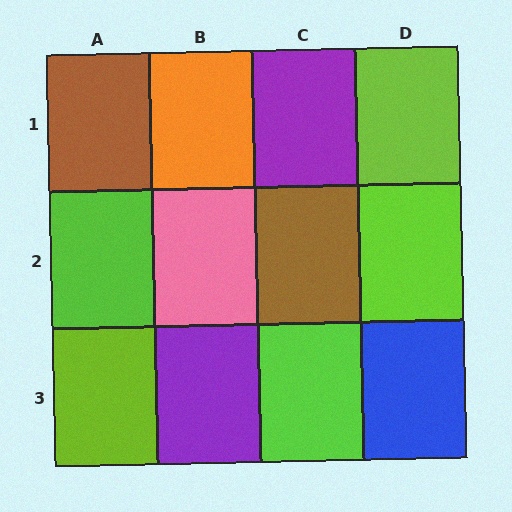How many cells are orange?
1 cell is orange.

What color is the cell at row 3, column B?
Purple.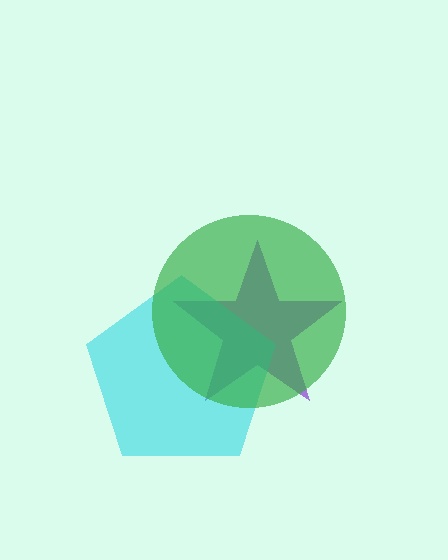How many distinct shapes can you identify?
There are 3 distinct shapes: a purple star, a cyan pentagon, a green circle.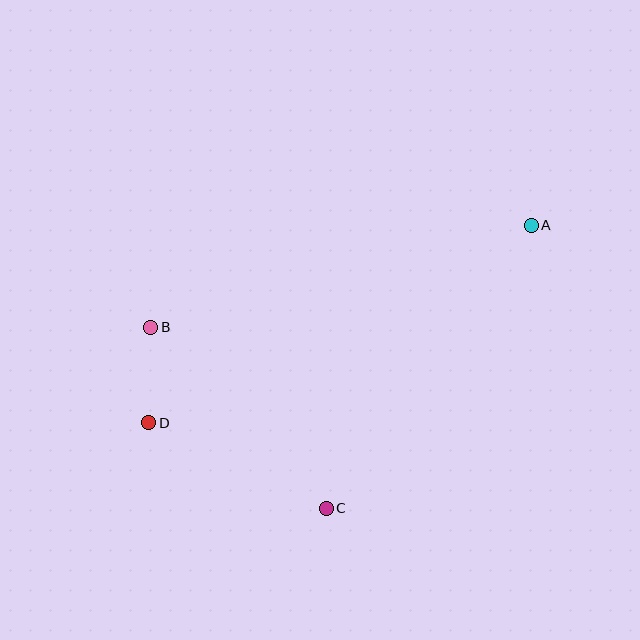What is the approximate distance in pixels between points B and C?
The distance between B and C is approximately 252 pixels.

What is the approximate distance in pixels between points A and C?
The distance between A and C is approximately 349 pixels.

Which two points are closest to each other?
Points B and D are closest to each other.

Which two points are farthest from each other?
Points A and D are farthest from each other.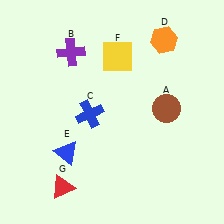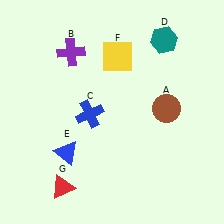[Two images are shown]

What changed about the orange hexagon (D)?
In Image 1, D is orange. In Image 2, it changed to teal.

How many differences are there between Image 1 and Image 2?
There is 1 difference between the two images.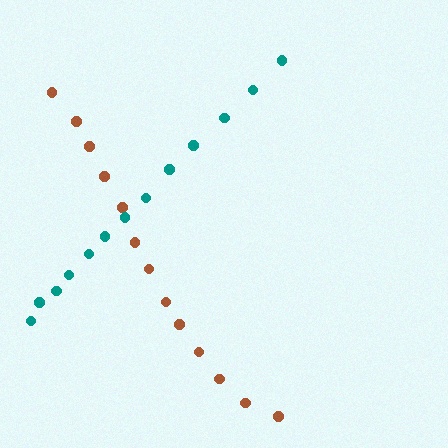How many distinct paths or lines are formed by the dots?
There are 2 distinct paths.